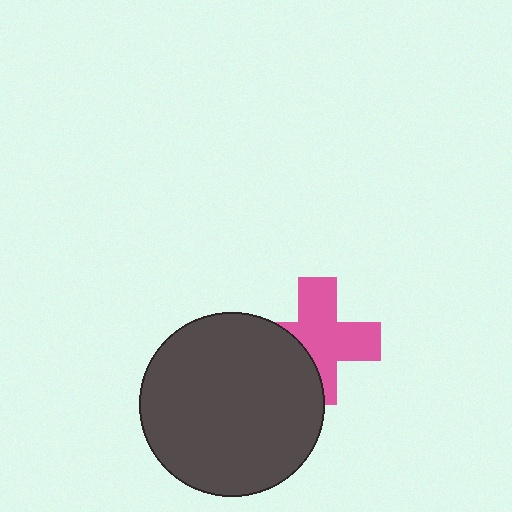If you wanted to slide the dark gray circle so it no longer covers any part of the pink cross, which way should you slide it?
Slide it left — that is the most direct way to separate the two shapes.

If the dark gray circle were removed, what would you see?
You would see the complete pink cross.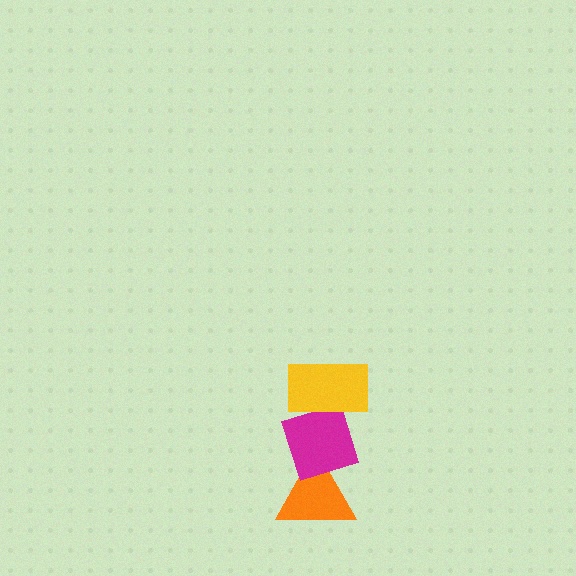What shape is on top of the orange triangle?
The magenta diamond is on top of the orange triangle.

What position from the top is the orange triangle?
The orange triangle is 3rd from the top.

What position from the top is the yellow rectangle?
The yellow rectangle is 1st from the top.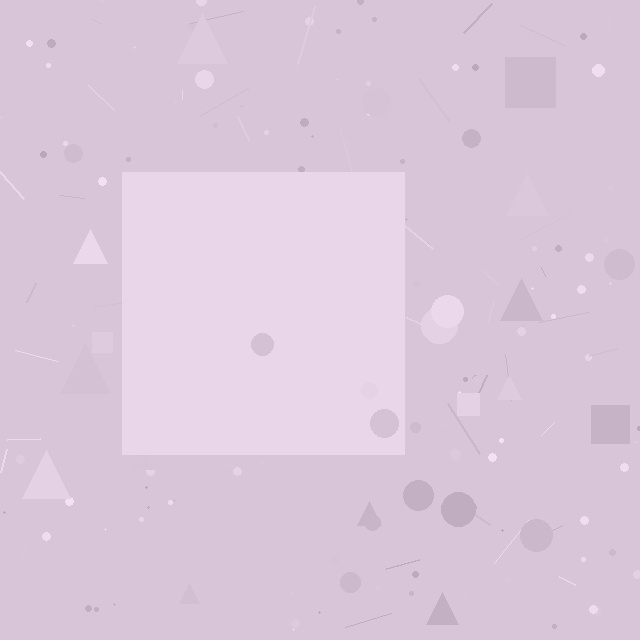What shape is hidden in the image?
A square is hidden in the image.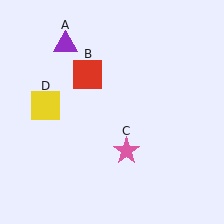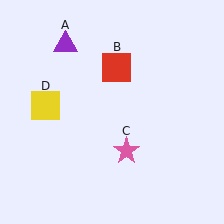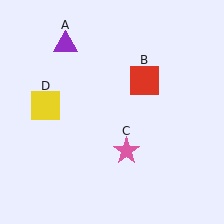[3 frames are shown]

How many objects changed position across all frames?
1 object changed position: red square (object B).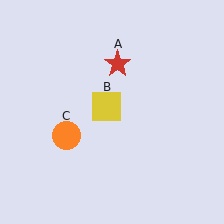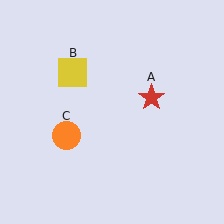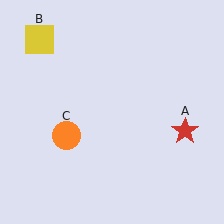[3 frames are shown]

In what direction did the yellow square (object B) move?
The yellow square (object B) moved up and to the left.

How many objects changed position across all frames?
2 objects changed position: red star (object A), yellow square (object B).